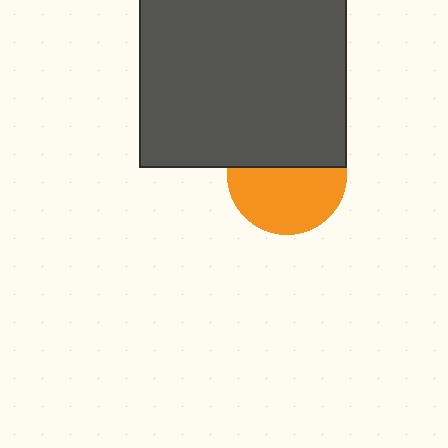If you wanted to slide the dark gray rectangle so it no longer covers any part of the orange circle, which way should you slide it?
Slide it up — that is the most direct way to separate the two shapes.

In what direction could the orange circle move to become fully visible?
The orange circle could move down. That would shift it out from behind the dark gray rectangle entirely.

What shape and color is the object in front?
The object in front is a dark gray rectangle.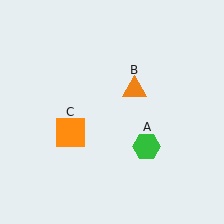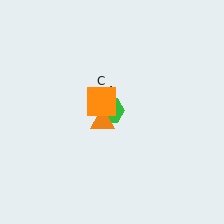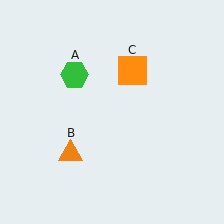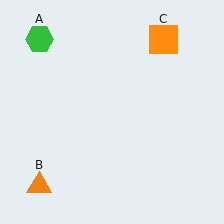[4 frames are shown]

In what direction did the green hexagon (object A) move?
The green hexagon (object A) moved up and to the left.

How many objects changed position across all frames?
3 objects changed position: green hexagon (object A), orange triangle (object B), orange square (object C).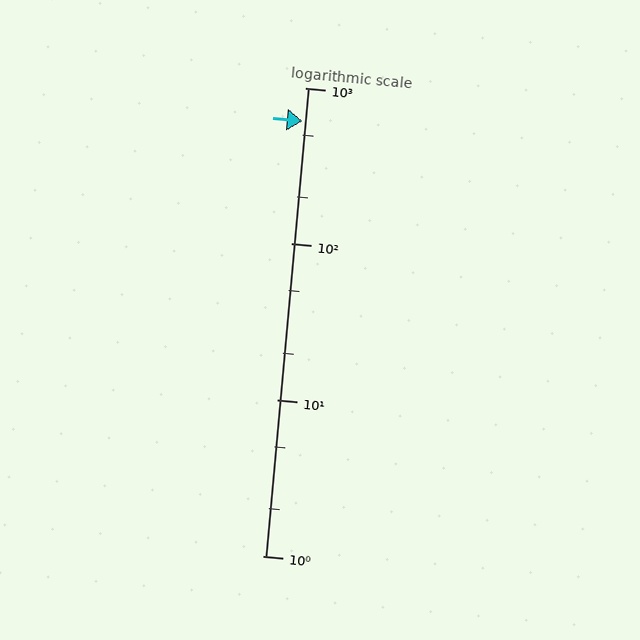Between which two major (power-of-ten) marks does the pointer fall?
The pointer is between 100 and 1000.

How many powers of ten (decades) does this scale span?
The scale spans 3 decades, from 1 to 1000.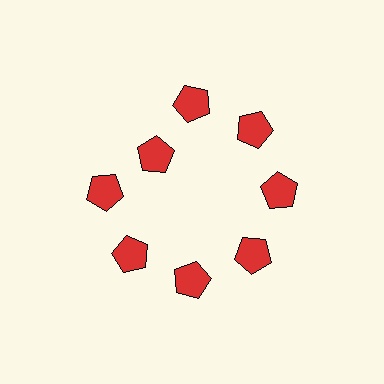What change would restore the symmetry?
The symmetry would be restored by moving it outward, back onto the ring so that all 8 pentagons sit at equal angles and equal distance from the center.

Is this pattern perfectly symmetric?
No. The 8 red pentagons are arranged in a ring, but one element near the 10 o'clock position is pulled inward toward the center, breaking the 8-fold rotational symmetry.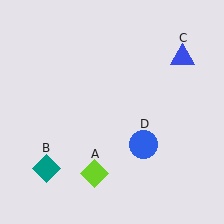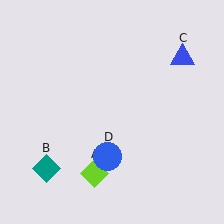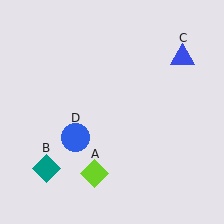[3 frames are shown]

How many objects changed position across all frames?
1 object changed position: blue circle (object D).